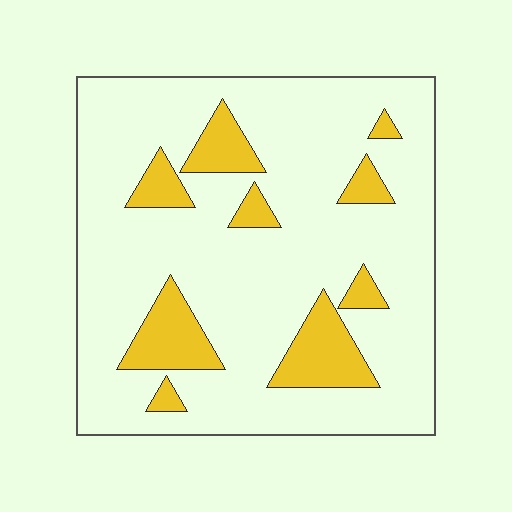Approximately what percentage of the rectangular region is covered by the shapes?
Approximately 15%.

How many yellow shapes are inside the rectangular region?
9.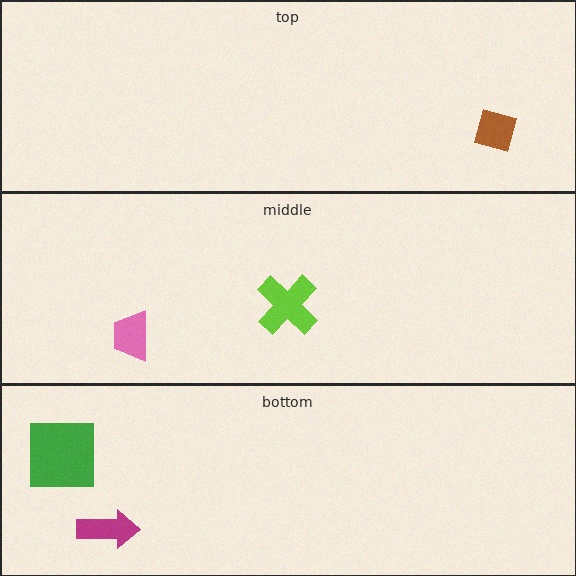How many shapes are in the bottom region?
2.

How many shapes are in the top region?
1.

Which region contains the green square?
The bottom region.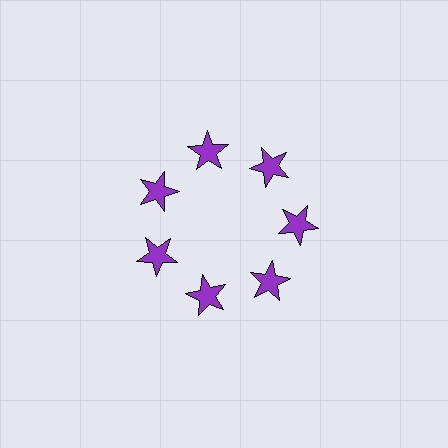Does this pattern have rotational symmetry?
Yes, this pattern has 7-fold rotational symmetry. It looks the same after rotating 51 degrees around the center.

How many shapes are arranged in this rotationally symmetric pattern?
There are 7 shapes, arranged in 7 groups of 1.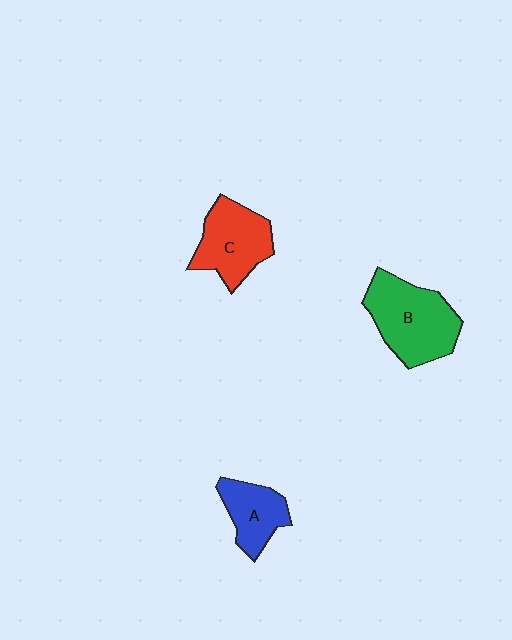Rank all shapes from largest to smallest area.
From largest to smallest: B (green), C (red), A (blue).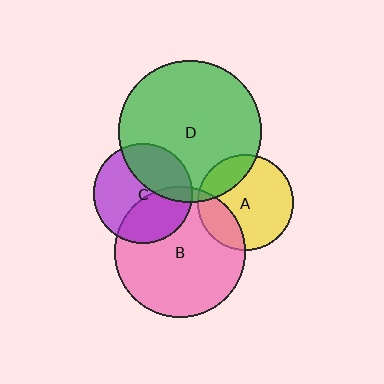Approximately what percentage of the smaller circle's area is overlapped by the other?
Approximately 5%.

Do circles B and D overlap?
Yes.